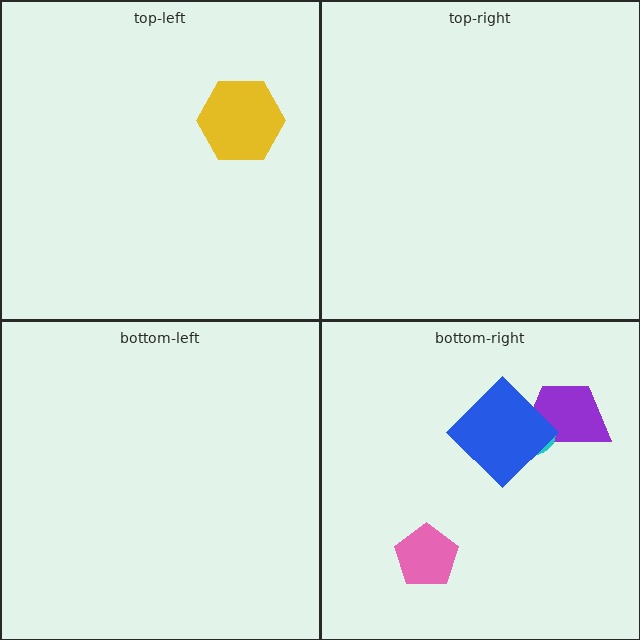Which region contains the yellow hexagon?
The top-left region.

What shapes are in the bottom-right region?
The pink pentagon, the purple trapezoid, the cyan ellipse, the blue diamond.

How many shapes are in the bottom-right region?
4.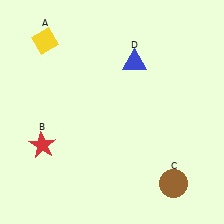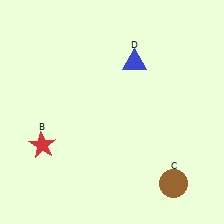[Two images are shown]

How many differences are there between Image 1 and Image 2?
There is 1 difference between the two images.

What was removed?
The yellow diamond (A) was removed in Image 2.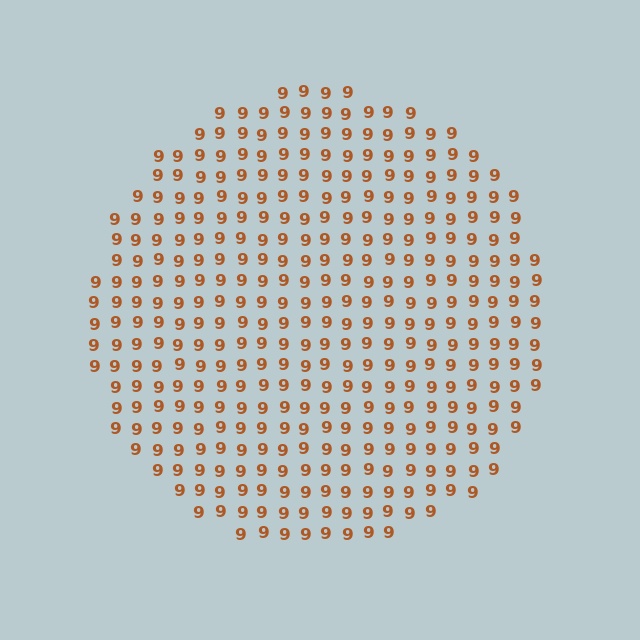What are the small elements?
The small elements are digit 9's.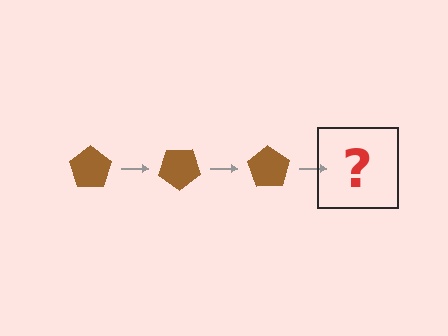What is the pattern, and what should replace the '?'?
The pattern is that the pentagon rotates 35 degrees each step. The '?' should be a brown pentagon rotated 105 degrees.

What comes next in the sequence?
The next element should be a brown pentagon rotated 105 degrees.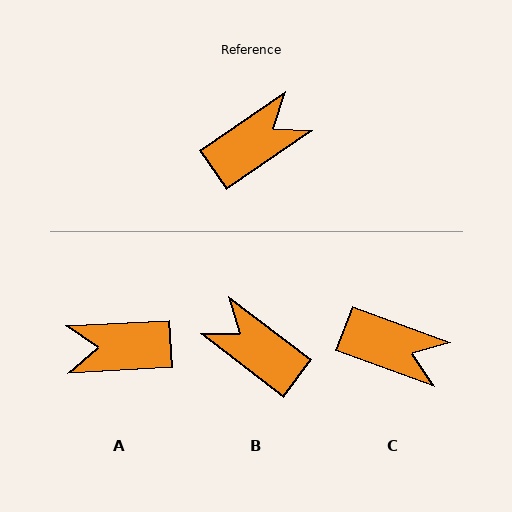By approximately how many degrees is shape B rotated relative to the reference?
Approximately 108 degrees counter-clockwise.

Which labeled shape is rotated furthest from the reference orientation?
A, about 149 degrees away.